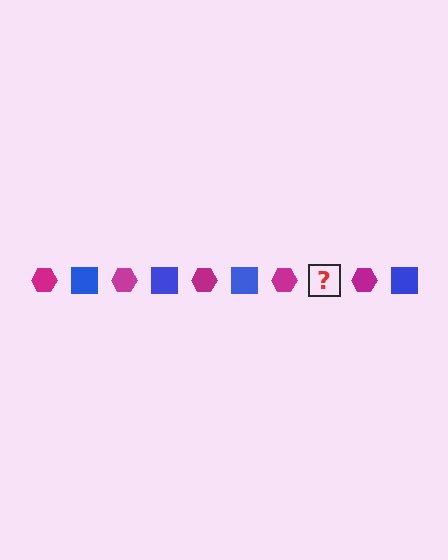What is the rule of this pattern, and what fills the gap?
The rule is that the pattern alternates between magenta hexagon and blue square. The gap should be filled with a blue square.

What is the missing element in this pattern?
The missing element is a blue square.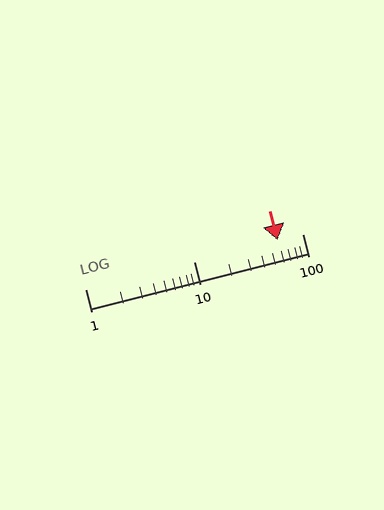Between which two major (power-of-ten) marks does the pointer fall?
The pointer is between 10 and 100.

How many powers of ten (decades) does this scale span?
The scale spans 2 decades, from 1 to 100.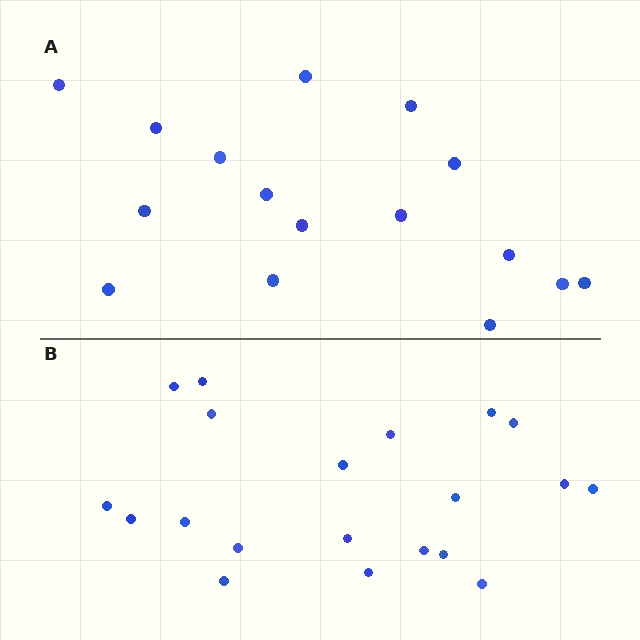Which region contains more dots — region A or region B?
Region B (the bottom region) has more dots.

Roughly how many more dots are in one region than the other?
Region B has about 4 more dots than region A.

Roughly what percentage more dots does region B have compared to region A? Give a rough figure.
About 25% more.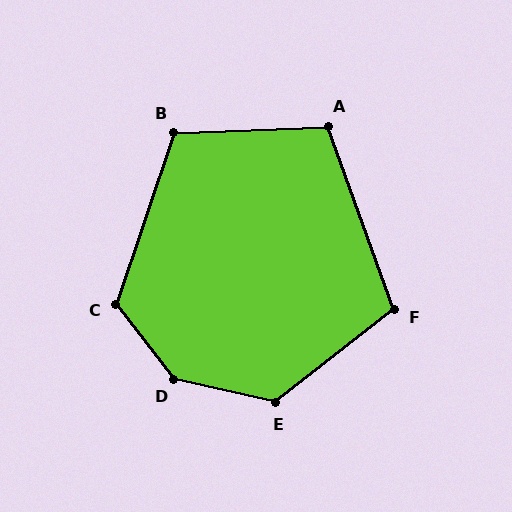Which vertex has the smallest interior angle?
A, at approximately 107 degrees.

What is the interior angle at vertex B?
Approximately 111 degrees (obtuse).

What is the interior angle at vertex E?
Approximately 129 degrees (obtuse).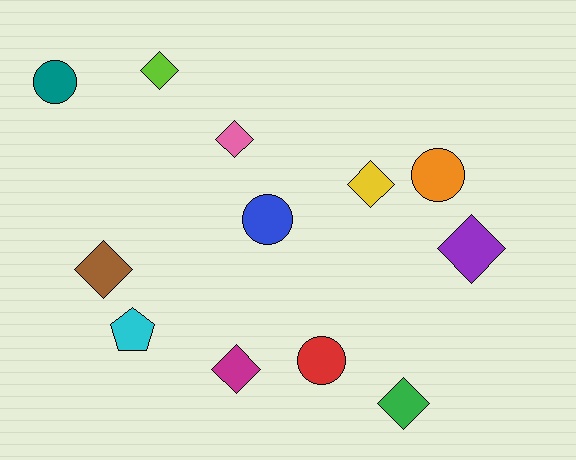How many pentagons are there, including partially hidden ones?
There is 1 pentagon.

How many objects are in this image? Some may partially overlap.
There are 12 objects.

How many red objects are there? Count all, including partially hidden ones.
There is 1 red object.